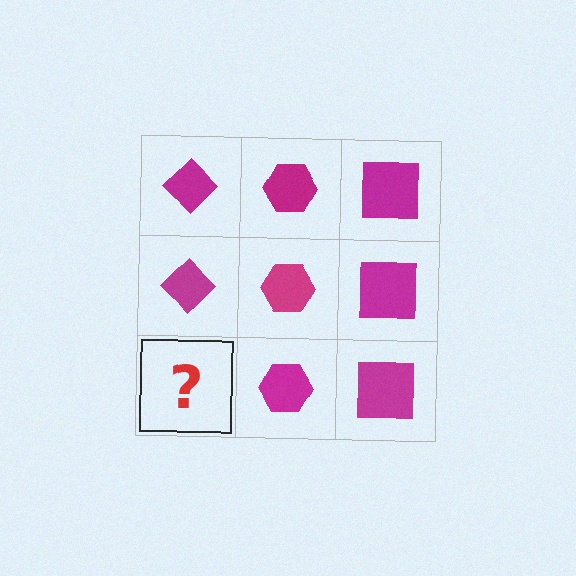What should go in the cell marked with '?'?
The missing cell should contain a magenta diamond.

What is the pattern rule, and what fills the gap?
The rule is that each column has a consistent shape. The gap should be filled with a magenta diamond.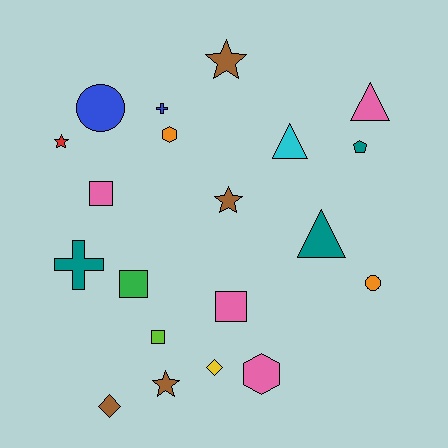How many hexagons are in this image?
There are 2 hexagons.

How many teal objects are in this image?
There are 3 teal objects.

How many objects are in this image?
There are 20 objects.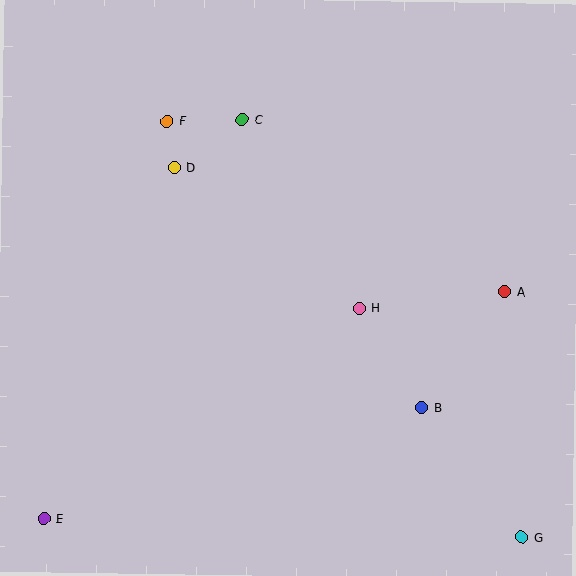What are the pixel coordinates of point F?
Point F is at (167, 121).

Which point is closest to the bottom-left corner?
Point E is closest to the bottom-left corner.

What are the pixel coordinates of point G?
Point G is at (522, 537).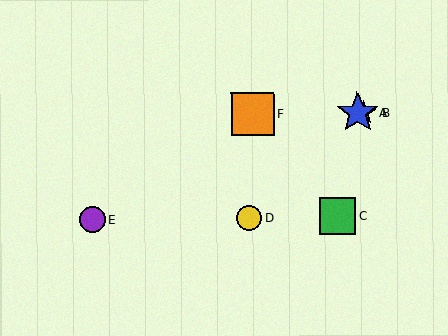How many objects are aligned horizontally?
3 objects (A, B, F) are aligned horizontally.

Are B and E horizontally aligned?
No, B is at y≈113 and E is at y≈220.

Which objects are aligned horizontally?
Objects A, B, F are aligned horizontally.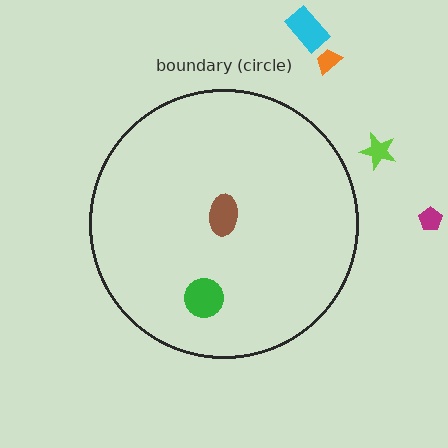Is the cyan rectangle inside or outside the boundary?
Outside.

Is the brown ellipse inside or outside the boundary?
Inside.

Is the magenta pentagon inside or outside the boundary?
Outside.